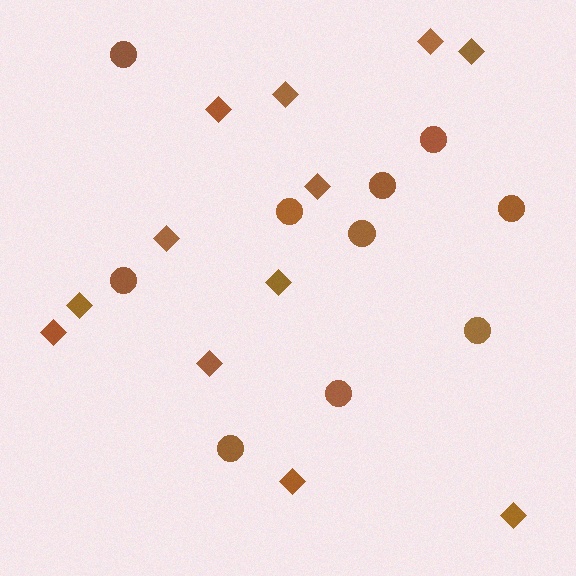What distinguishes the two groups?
There are 2 groups: one group of circles (10) and one group of diamonds (12).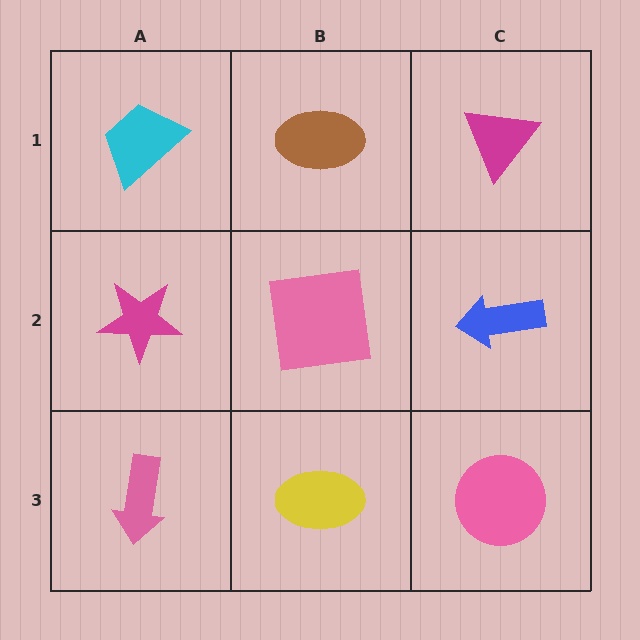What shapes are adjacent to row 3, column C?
A blue arrow (row 2, column C), a yellow ellipse (row 3, column B).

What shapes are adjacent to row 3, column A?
A magenta star (row 2, column A), a yellow ellipse (row 3, column B).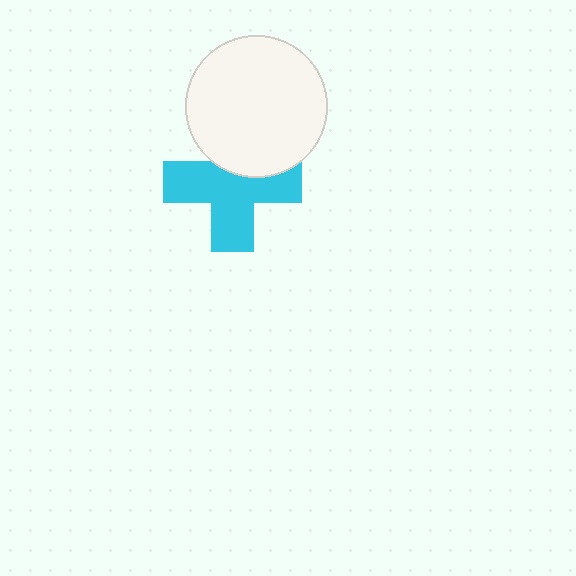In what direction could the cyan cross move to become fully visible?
The cyan cross could move down. That would shift it out from behind the white circle entirely.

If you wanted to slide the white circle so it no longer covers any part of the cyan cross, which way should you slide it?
Slide it up — that is the most direct way to separate the two shapes.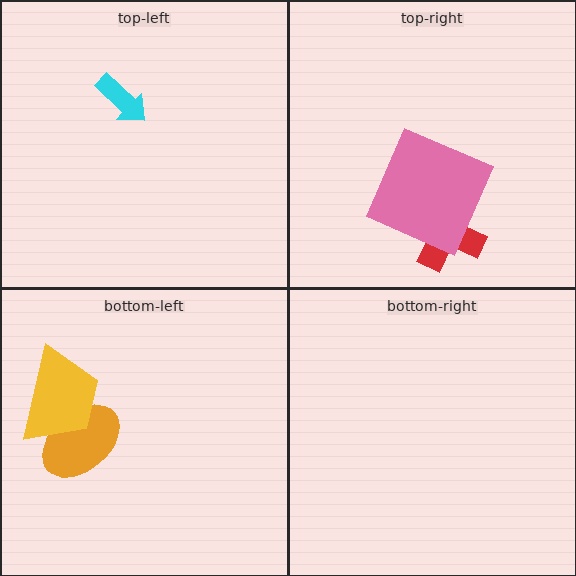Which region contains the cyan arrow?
The top-left region.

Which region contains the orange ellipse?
The bottom-left region.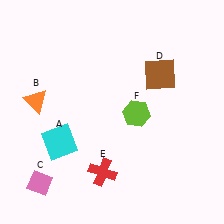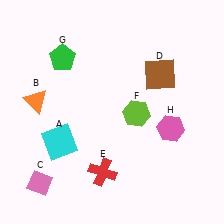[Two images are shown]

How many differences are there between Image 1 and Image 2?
There are 2 differences between the two images.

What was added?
A green pentagon (G), a pink hexagon (H) were added in Image 2.